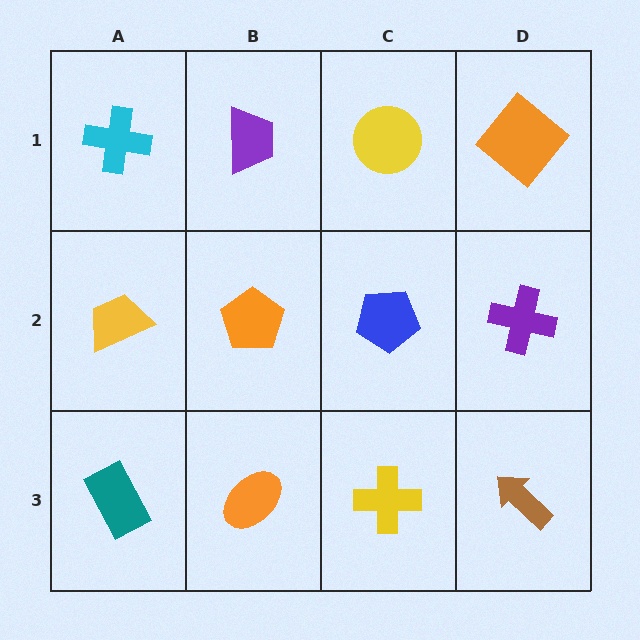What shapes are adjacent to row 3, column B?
An orange pentagon (row 2, column B), a teal rectangle (row 3, column A), a yellow cross (row 3, column C).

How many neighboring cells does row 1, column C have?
3.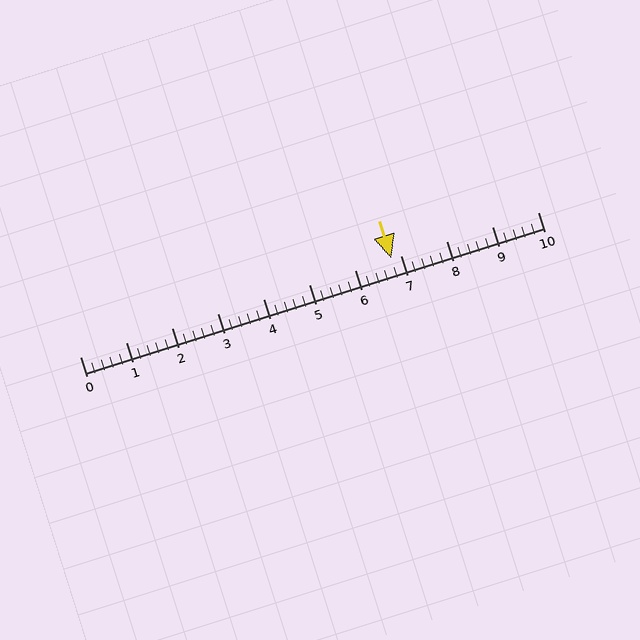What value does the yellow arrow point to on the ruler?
The yellow arrow points to approximately 6.8.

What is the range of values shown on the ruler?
The ruler shows values from 0 to 10.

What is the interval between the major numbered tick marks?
The major tick marks are spaced 1 units apart.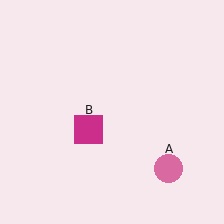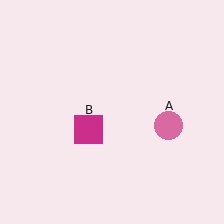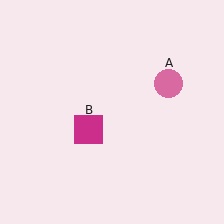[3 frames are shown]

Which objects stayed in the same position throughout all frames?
Magenta square (object B) remained stationary.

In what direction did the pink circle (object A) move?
The pink circle (object A) moved up.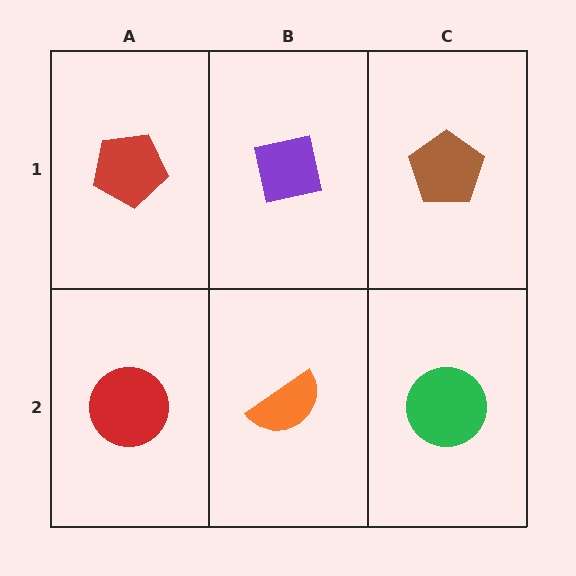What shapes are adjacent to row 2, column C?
A brown pentagon (row 1, column C), an orange semicircle (row 2, column B).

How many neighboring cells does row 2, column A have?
2.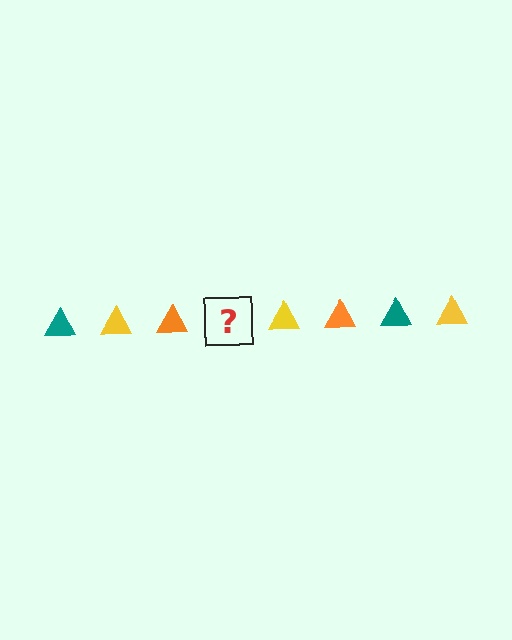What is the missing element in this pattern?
The missing element is a teal triangle.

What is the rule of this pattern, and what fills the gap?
The rule is that the pattern cycles through teal, yellow, orange triangles. The gap should be filled with a teal triangle.